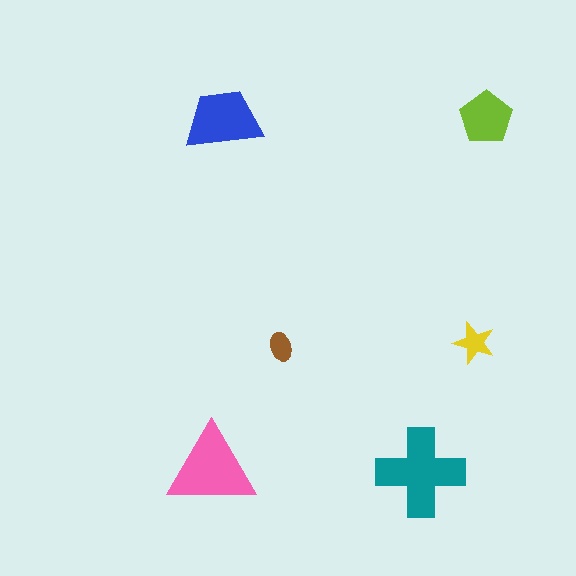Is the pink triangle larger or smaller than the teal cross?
Smaller.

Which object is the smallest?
The brown ellipse.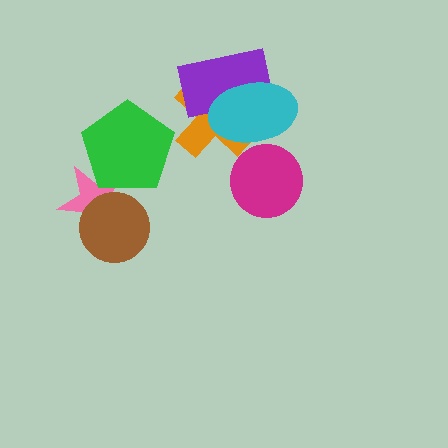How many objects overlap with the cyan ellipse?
3 objects overlap with the cyan ellipse.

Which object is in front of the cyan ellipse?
The magenta circle is in front of the cyan ellipse.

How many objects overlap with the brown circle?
1 object overlaps with the brown circle.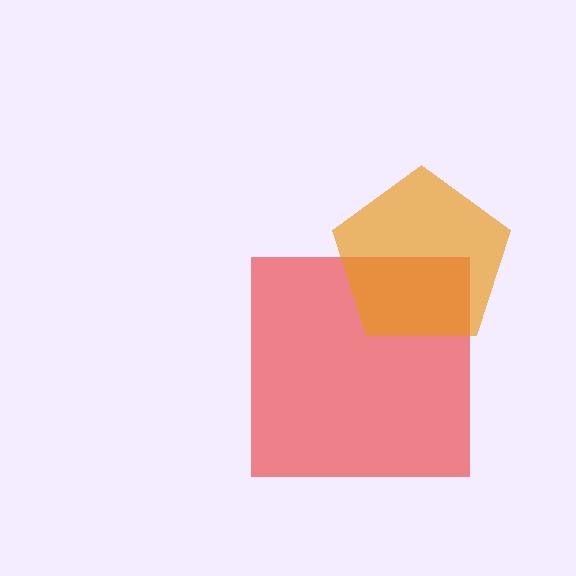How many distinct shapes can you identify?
There are 2 distinct shapes: a red square, an orange pentagon.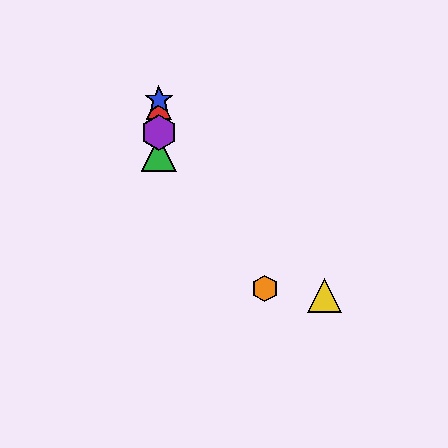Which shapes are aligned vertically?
The red triangle, the blue star, the green triangle, the purple hexagon are aligned vertically.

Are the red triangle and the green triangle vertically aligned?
Yes, both are at x≈159.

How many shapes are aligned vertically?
4 shapes (the red triangle, the blue star, the green triangle, the purple hexagon) are aligned vertically.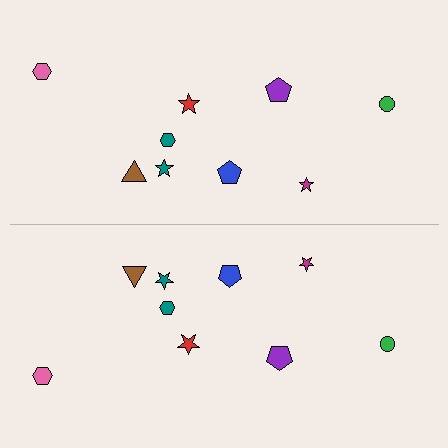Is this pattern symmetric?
Yes, this pattern has bilateral (reflection) symmetry.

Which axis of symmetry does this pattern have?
The pattern has a horizontal axis of symmetry running through the center of the image.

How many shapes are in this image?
There are 18 shapes in this image.